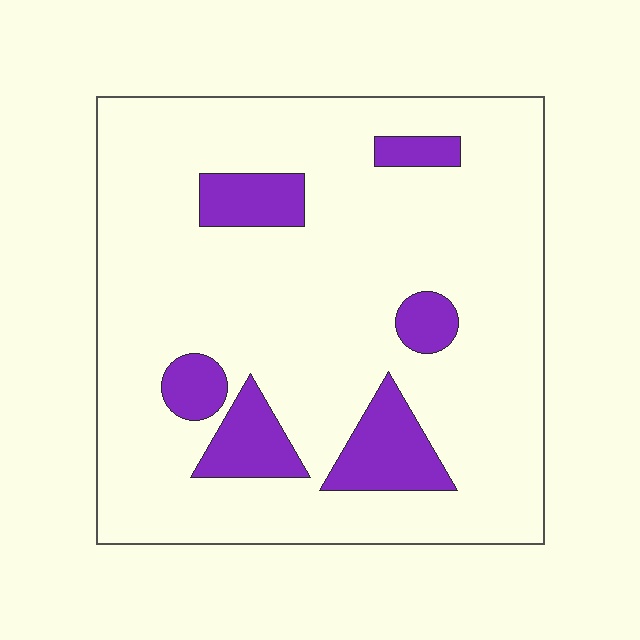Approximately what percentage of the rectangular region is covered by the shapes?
Approximately 15%.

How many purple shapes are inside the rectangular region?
6.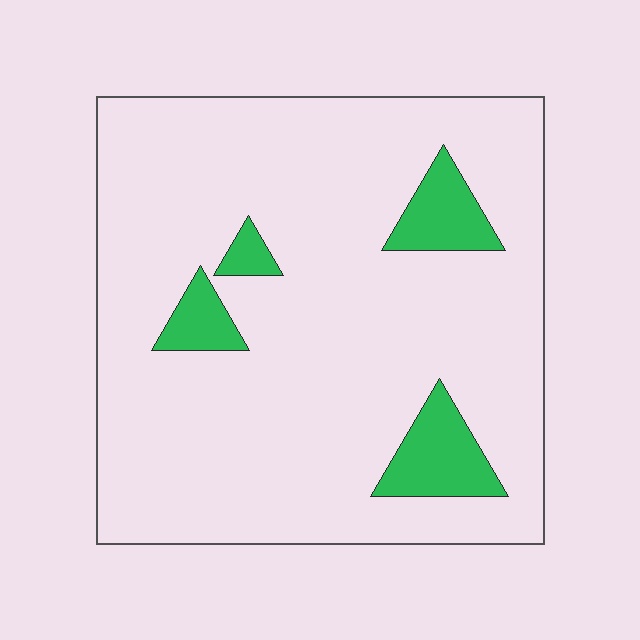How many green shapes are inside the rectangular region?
4.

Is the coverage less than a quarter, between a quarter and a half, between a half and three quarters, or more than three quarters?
Less than a quarter.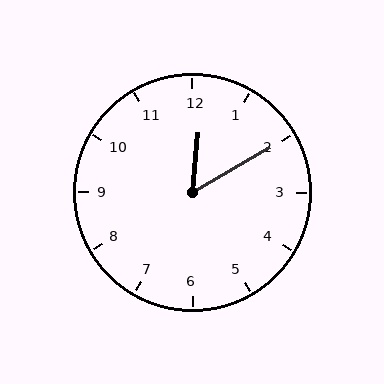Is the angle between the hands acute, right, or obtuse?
It is acute.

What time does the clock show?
12:10.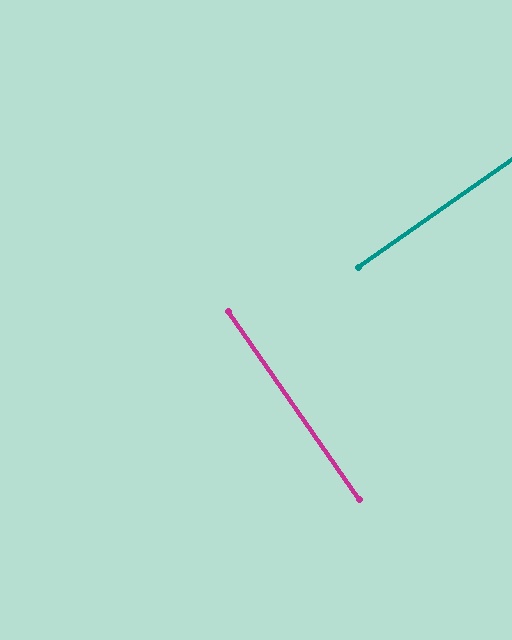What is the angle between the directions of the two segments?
Approximately 90 degrees.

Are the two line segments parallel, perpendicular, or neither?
Perpendicular — they meet at approximately 90°.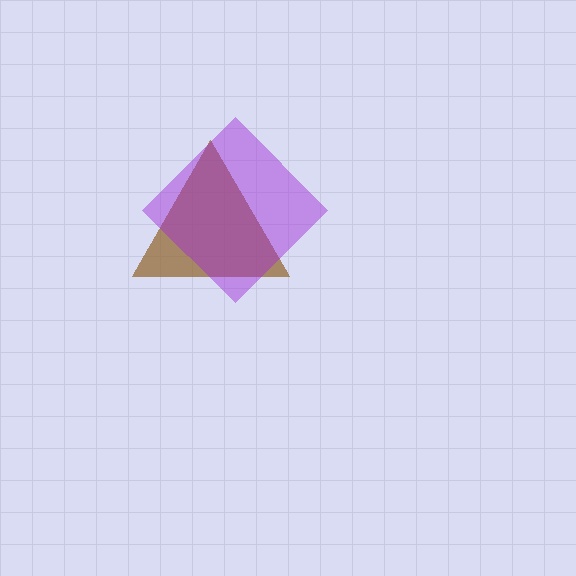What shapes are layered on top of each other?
The layered shapes are: a brown triangle, a purple diamond.